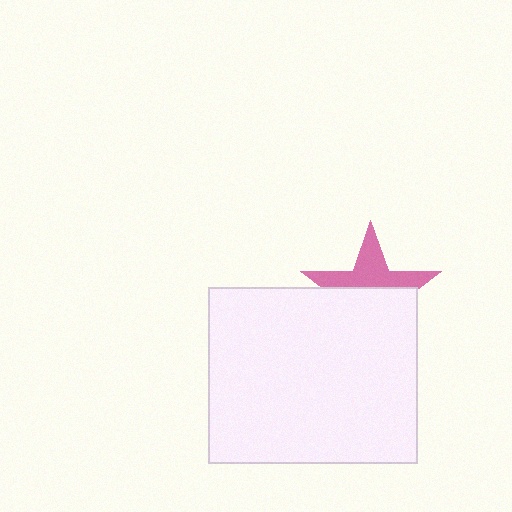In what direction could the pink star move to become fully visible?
The pink star could move up. That would shift it out from behind the white rectangle entirely.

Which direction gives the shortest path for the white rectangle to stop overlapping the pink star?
Moving down gives the shortest separation.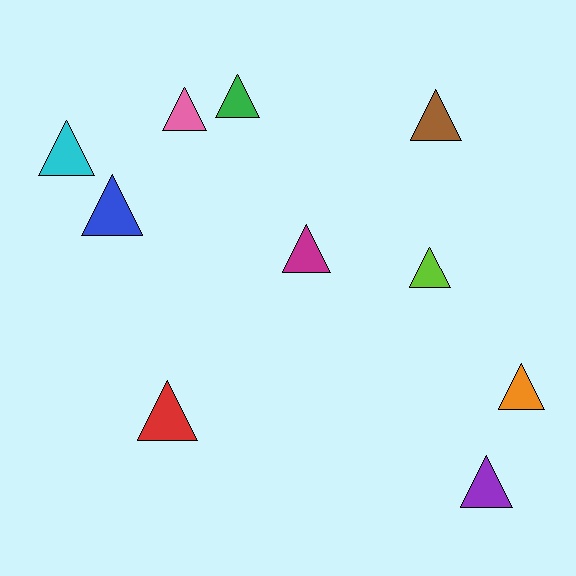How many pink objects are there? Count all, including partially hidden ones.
There is 1 pink object.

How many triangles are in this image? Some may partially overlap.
There are 10 triangles.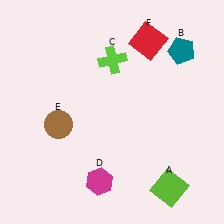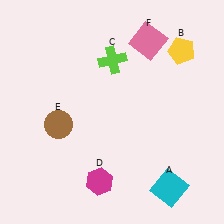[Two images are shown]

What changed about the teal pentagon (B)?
In Image 1, B is teal. In Image 2, it changed to yellow.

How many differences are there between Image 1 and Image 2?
There are 3 differences between the two images.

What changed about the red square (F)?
In Image 1, F is red. In Image 2, it changed to pink.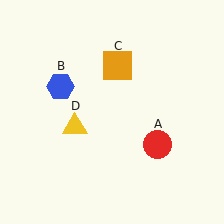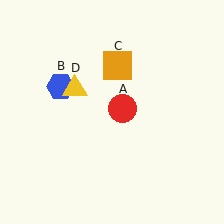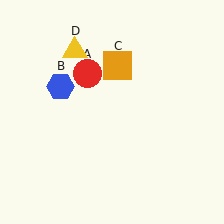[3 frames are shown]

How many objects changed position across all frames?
2 objects changed position: red circle (object A), yellow triangle (object D).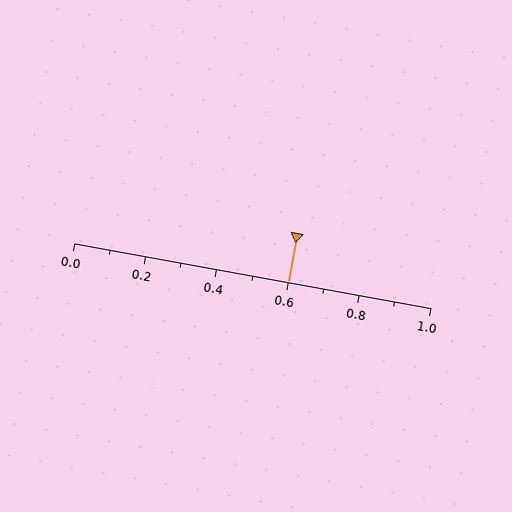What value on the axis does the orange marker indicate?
The marker indicates approximately 0.6.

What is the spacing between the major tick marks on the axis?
The major ticks are spaced 0.2 apart.